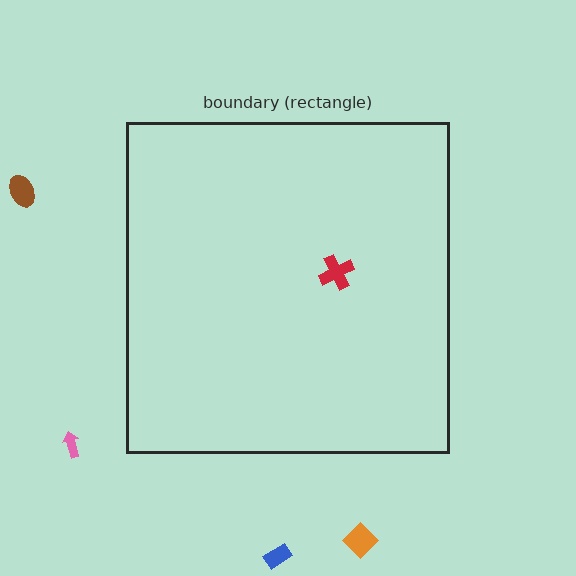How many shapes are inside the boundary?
1 inside, 4 outside.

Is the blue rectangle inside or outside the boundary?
Outside.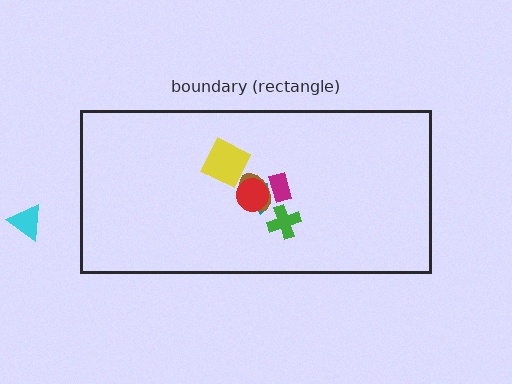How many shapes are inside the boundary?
6 inside, 1 outside.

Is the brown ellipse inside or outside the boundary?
Inside.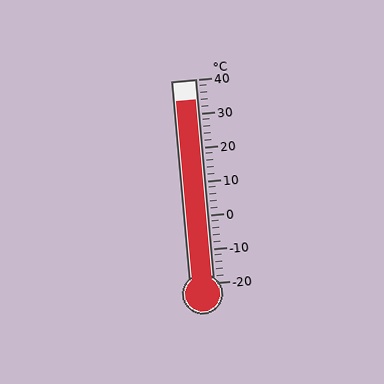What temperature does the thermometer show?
The thermometer shows approximately 34°C.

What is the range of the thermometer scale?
The thermometer scale ranges from -20°C to 40°C.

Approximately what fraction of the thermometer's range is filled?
The thermometer is filled to approximately 90% of its range.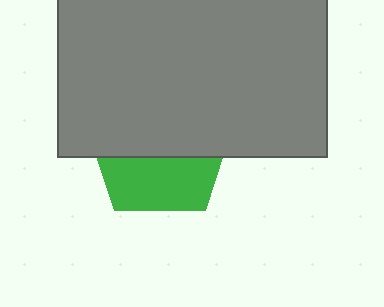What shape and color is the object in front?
The object in front is a gray rectangle.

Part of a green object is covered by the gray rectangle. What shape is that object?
It is a pentagon.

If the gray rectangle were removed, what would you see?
You would see the complete green pentagon.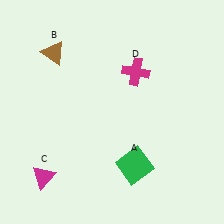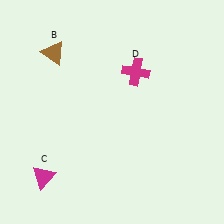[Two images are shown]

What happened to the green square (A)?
The green square (A) was removed in Image 2. It was in the bottom-right area of Image 1.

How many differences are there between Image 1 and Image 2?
There is 1 difference between the two images.